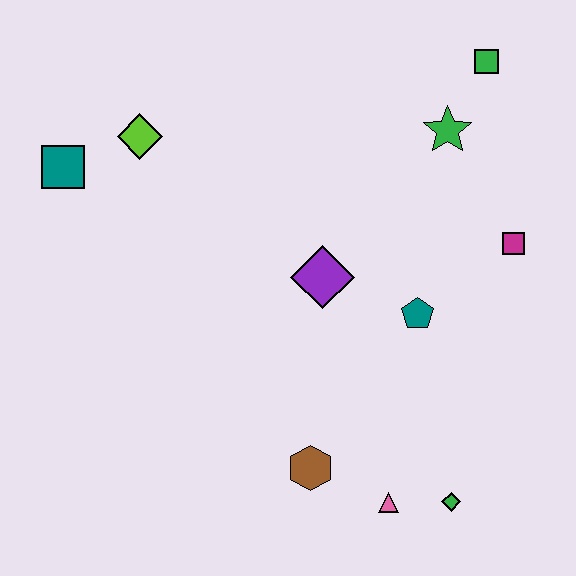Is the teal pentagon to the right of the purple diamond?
Yes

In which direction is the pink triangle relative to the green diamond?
The pink triangle is to the left of the green diamond.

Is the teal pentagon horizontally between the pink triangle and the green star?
Yes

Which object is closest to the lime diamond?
The teal square is closest to the lime diamond.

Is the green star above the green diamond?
Yes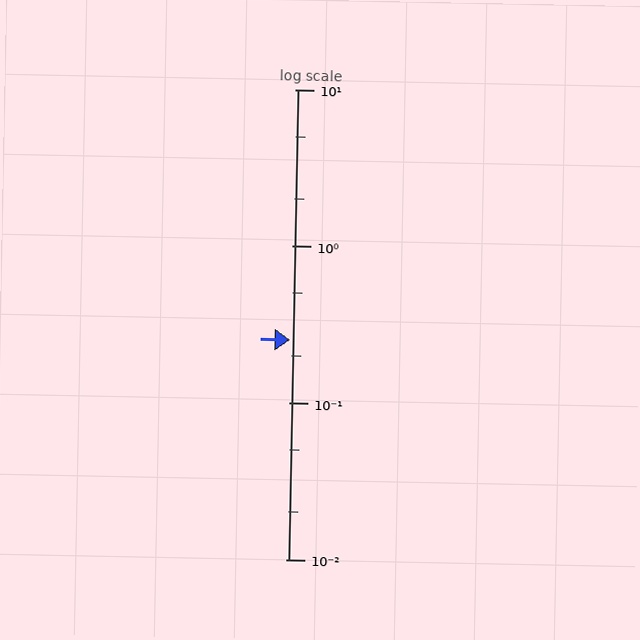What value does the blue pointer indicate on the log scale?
The pointer indicates approximately 0.25.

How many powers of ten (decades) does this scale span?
The scale spans 3 decades, from 0.01 to 10.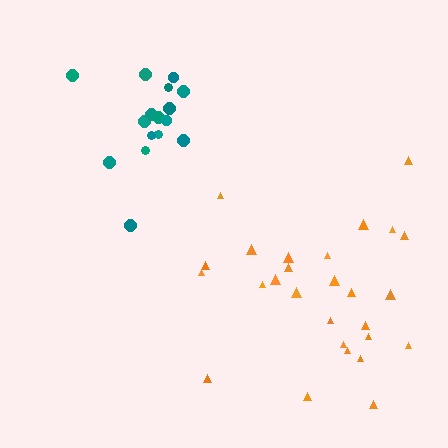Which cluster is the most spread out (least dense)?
Orange.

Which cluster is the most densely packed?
Teal.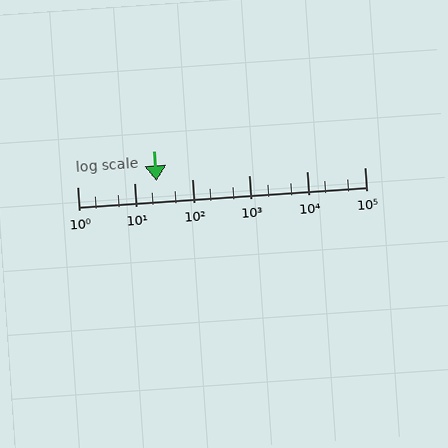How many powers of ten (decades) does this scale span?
The scale spans 5 decades, from 1 to 100000.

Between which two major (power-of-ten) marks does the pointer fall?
The pointer is between 10 and 100.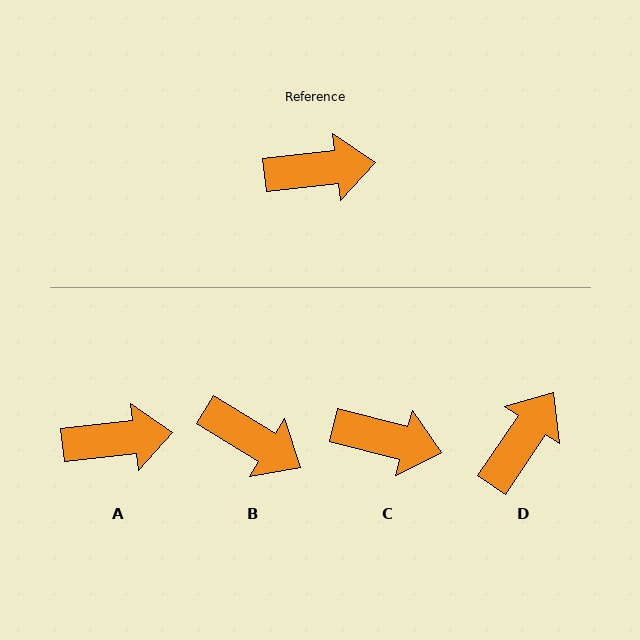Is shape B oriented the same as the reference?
No, it is off by about 38 degrees.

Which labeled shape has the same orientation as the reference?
A.